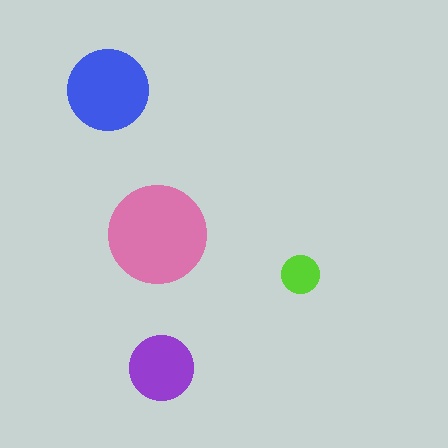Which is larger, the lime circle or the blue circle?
The blue one.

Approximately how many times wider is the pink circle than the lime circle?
About 2.5 times wider.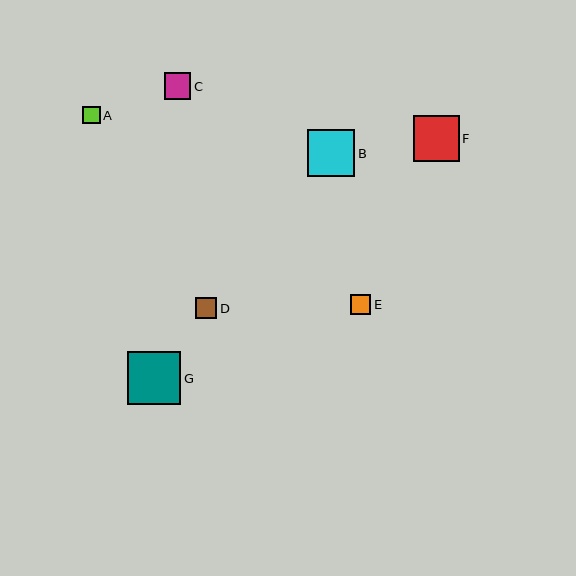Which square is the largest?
Square G is the largest with a size of approximately 53 pixels.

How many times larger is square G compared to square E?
Square G is approximately 2.7 times the size of square E.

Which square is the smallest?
Square A is the smallest with a size of approximately 17 pixels.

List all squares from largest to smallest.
From largest to smallest: G, B, F, C, D, E, A.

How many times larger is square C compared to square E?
Square C is approximately 1.3 times the size of square E.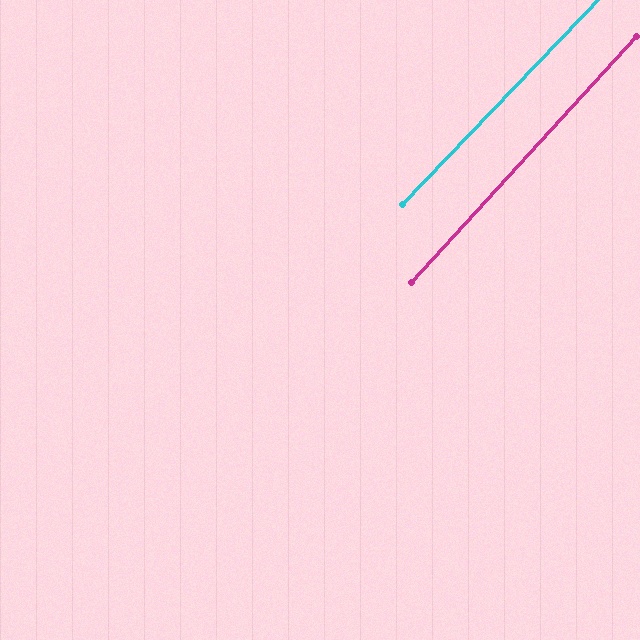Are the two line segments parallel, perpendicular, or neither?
Parallel — their directions differ by only 1.2°.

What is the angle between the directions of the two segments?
Approximately 1 degree.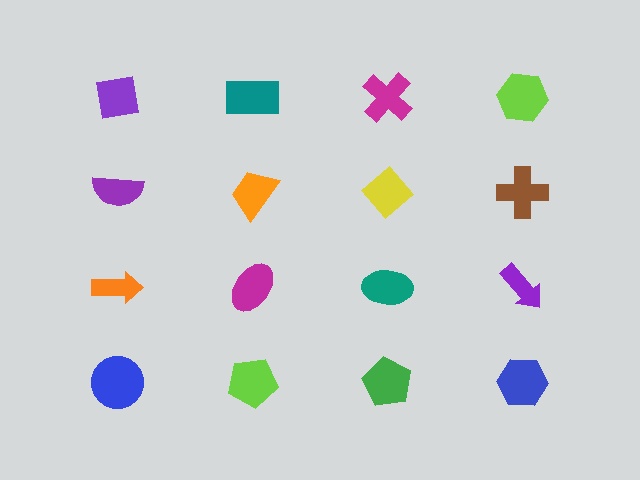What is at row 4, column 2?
A lime pentagon.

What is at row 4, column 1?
A blue circle.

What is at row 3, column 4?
A purple arrow.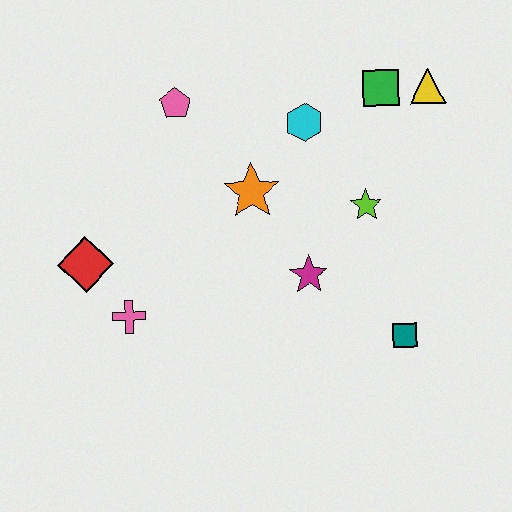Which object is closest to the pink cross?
The red diamond is closest to the pink cross.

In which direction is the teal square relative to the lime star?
The teal square is below the lime star.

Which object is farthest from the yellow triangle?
The red diamond is farthest from the yellow triangle.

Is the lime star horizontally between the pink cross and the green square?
Yes